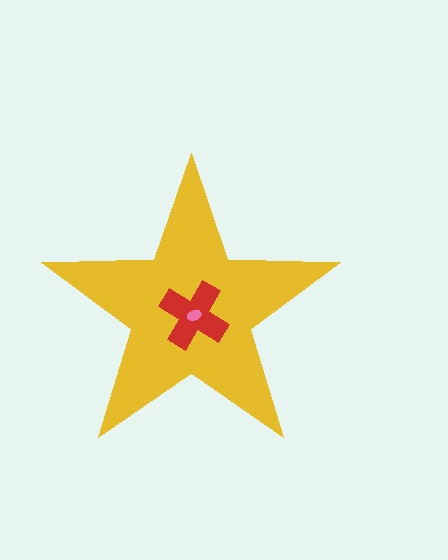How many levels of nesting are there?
3.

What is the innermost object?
The pink ellipse.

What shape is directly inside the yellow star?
The red cross.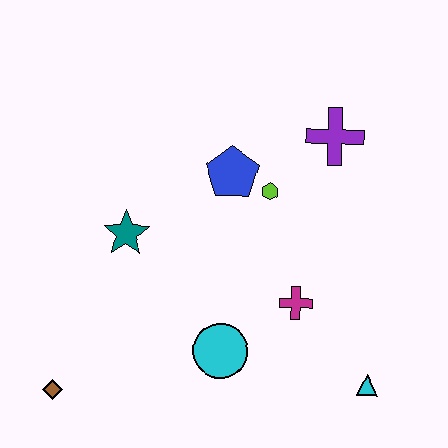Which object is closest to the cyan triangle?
The magenta cross is closest to the cyan triangle.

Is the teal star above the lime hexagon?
No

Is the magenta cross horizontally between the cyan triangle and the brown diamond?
Yes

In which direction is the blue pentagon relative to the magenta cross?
The blue pentagon is above the magenta cross.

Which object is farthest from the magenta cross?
The brown diamond is farthest from the magenta cross.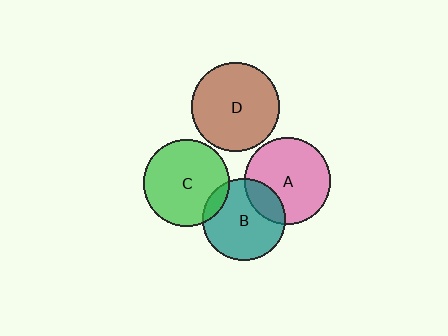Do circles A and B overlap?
Yes.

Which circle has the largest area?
Circle D (brown).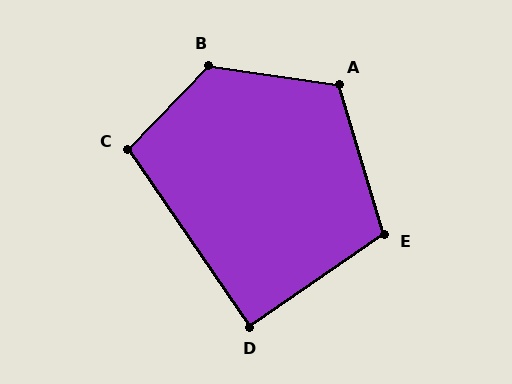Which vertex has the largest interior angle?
B, at approximately 125 degrees.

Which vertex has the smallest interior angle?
D, at approximately 90 degrees.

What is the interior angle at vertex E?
Approximately 108 degrees (obtuse).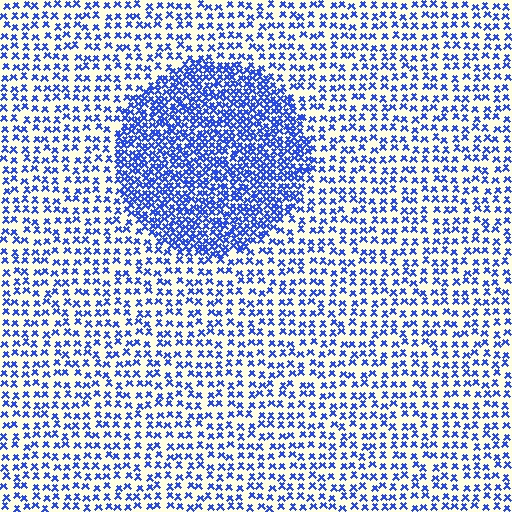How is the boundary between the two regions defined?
The boundary is defined by a change in element density (approximately 2.3x ratio). All elements are the same color, size, and shape.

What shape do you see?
I see a circle.